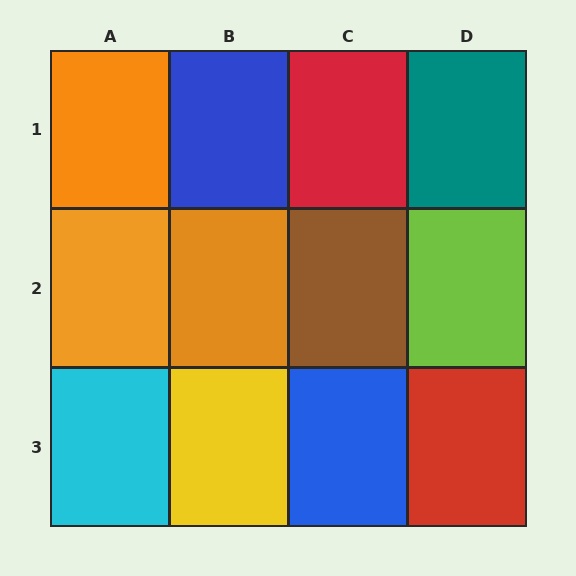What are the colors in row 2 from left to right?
Orange, orange, brown, lime.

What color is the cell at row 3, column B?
Yellow.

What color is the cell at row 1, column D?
Teal.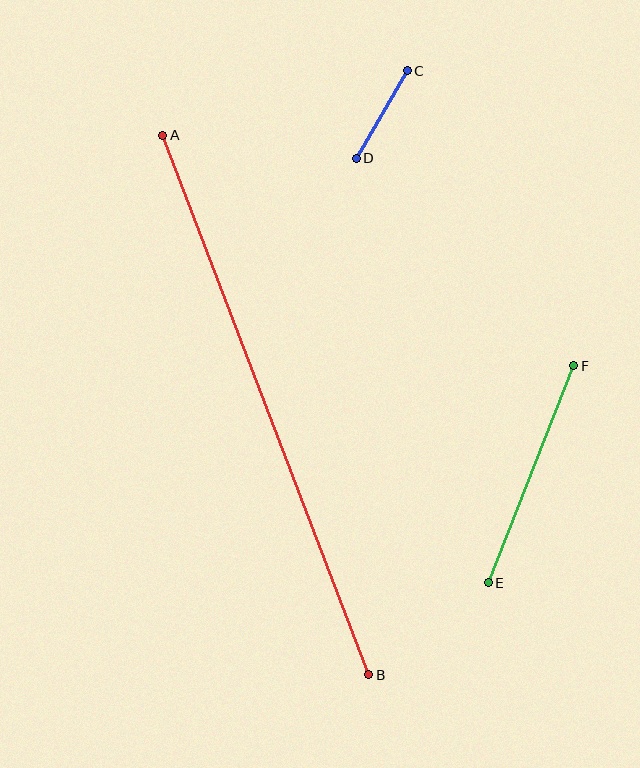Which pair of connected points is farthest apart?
Points A and B are farthest apart.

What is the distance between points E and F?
The distance is approximately 233 pixels.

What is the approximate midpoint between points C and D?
The midpoint is at approximately (381, 114) pixels.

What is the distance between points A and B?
The distance is approximately 577 pixels.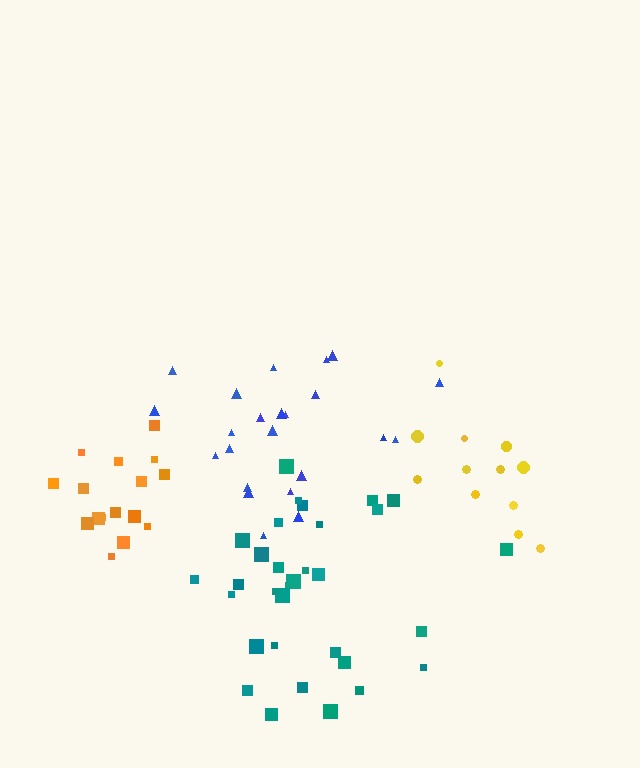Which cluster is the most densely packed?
Orange.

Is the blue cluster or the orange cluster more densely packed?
Orange.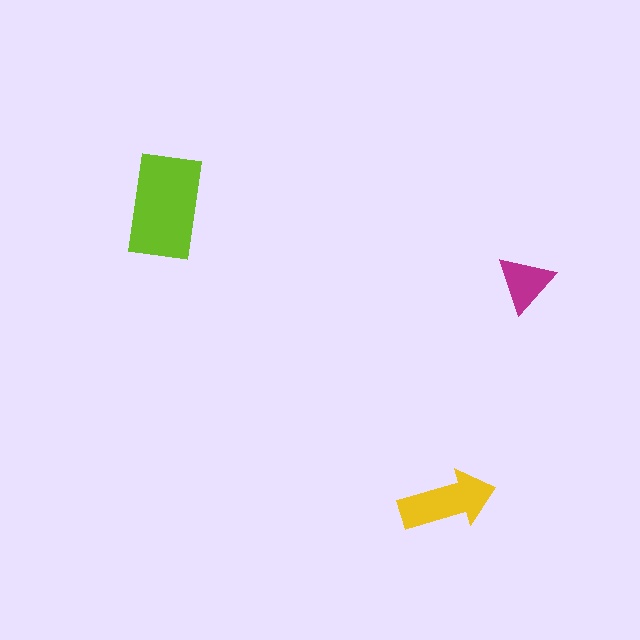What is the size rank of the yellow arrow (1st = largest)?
2nd.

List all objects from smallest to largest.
The magenta triangle, the yellow arrow, the lime rectangle.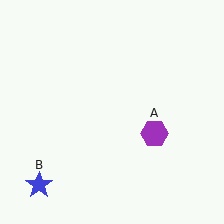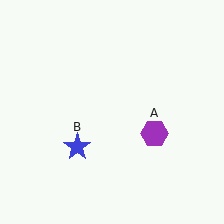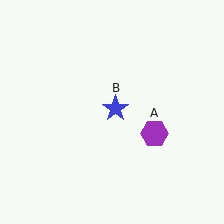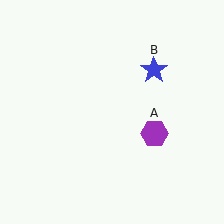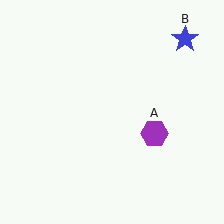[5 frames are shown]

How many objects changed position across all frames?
1 object changed position: blue star (object B).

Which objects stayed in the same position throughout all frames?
Purple hexagon (object A) remained stationary.